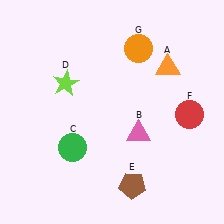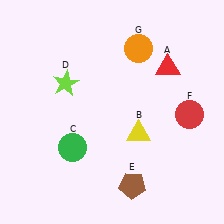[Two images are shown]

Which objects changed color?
A changed from orange to red. B changed from pink to yellow.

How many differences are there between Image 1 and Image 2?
There are 2 differences between the two images.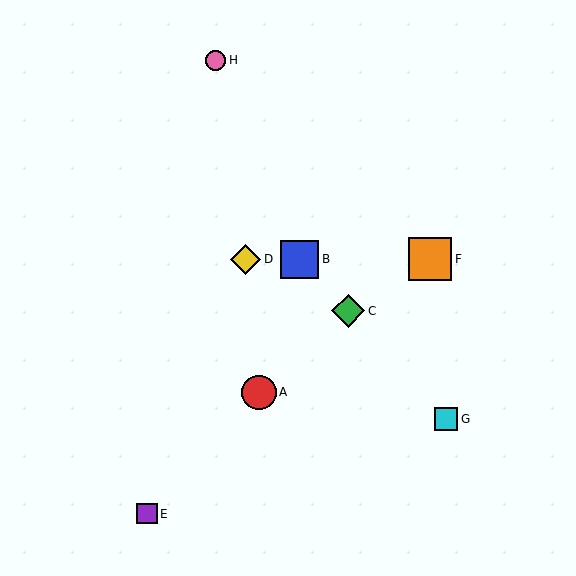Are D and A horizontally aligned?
No, D is at y≈259 and A is at y≈392.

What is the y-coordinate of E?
Object E is at y≈514.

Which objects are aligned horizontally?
Objects B, D, F are aligned horizontally.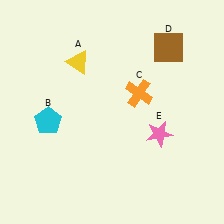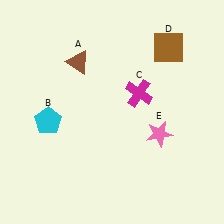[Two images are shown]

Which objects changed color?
A changed from yellow to brown. C changed from orange to magenta.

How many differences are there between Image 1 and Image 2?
There are 2 differences between the two images.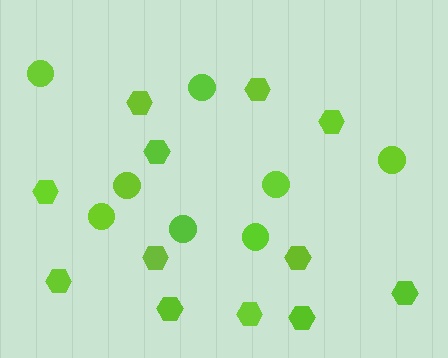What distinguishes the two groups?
There are 2 groups: one group of hexagons (12) and one group of circles (8).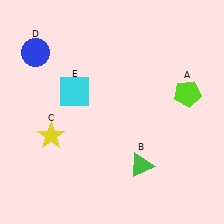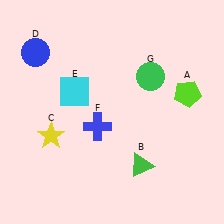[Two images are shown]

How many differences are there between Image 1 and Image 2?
There are 2 differences between the two images.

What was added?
A blue cross (F), a green circle (G) were added in Image 2.